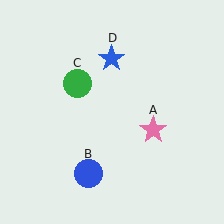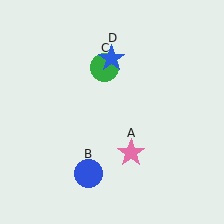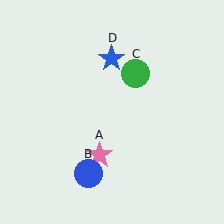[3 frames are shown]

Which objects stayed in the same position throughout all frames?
Blue circle (object B) and blue star (object D) remained stationary.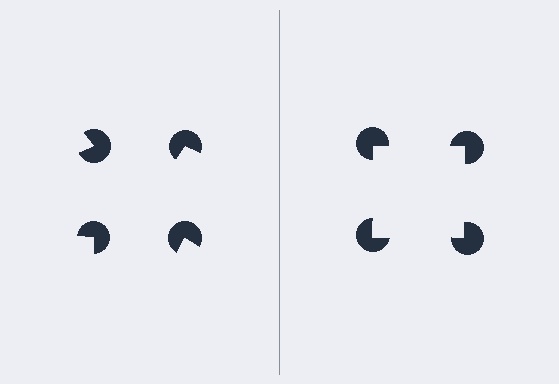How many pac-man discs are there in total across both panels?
8 — 4 on each side.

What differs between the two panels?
The pac-man discs are positioned identically on both sides; only the wedge orientations differ. On the right they align to a square; on the left they are misaligned.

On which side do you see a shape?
An illusory square appears on the right side. On the left side the wedge cuts are rotated, so no coherent shape forms.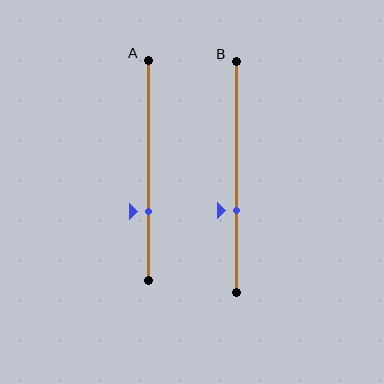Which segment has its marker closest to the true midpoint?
Segment B has its marker closest to the true midpoint.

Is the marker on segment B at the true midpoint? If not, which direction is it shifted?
No, the marker on segment B is shifted downward by about 15% of the segment length.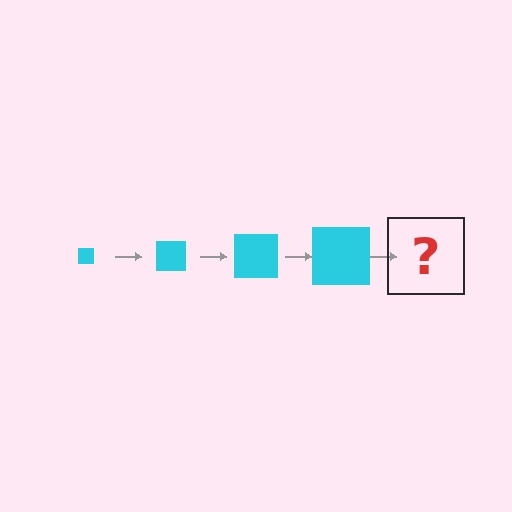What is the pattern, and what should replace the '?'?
The pattern is that the square gets progressively larger each step. The '?' should be a cyan square, larger than the previous one.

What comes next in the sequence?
The next element should be a cyan square, larger than the previous one.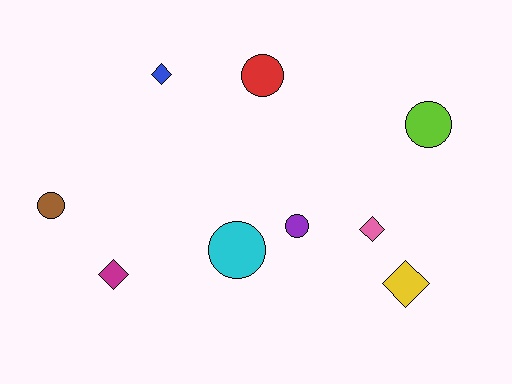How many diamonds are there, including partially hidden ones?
There are 4 diamonds.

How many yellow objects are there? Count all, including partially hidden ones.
There is 1 yellow object.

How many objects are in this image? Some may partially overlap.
There are 9 objects.